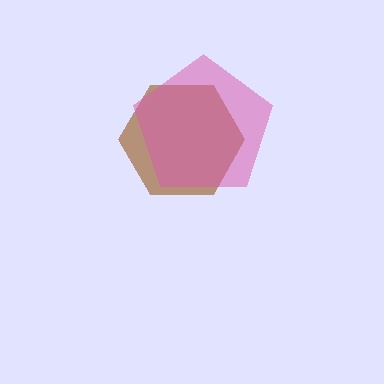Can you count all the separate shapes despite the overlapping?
Yes, there are 2 separate shapes.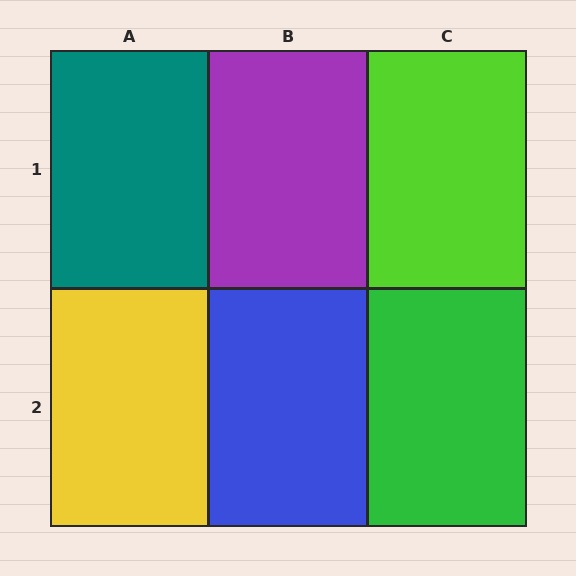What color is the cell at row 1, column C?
Lime.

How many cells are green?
1 cell is green.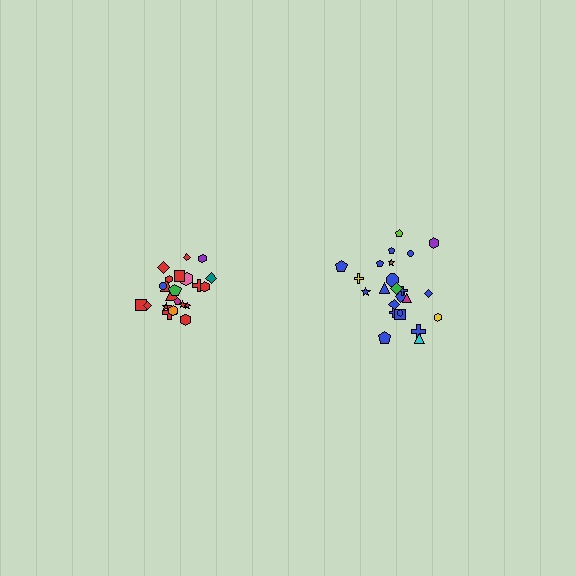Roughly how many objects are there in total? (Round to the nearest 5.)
Roughly 45 objects in total.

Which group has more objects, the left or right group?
The right group.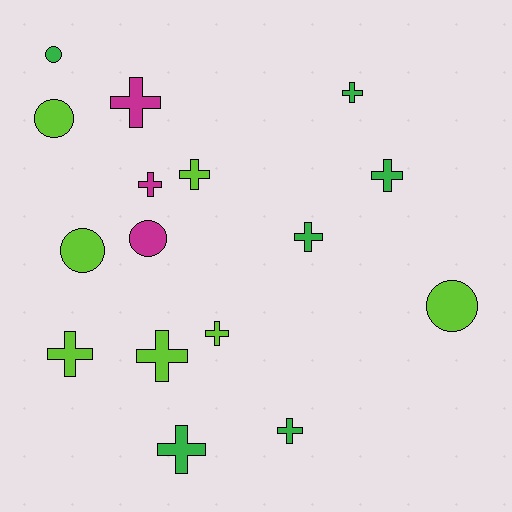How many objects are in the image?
There are 16 objects.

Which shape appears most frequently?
Cross, with 11 objects.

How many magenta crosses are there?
There are 2 magenta crosses.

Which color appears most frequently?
Lime, with 7 objects.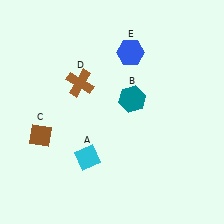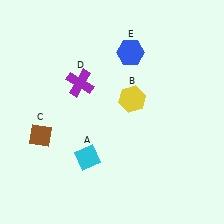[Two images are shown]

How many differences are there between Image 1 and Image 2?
There are 2 differences between the two images.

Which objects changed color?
B changed from teal to yellow. D changed from brown to purple.